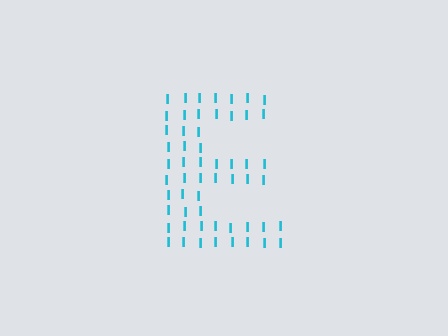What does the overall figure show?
The overall figure shows the letter E.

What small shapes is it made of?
It is made of small letter I's.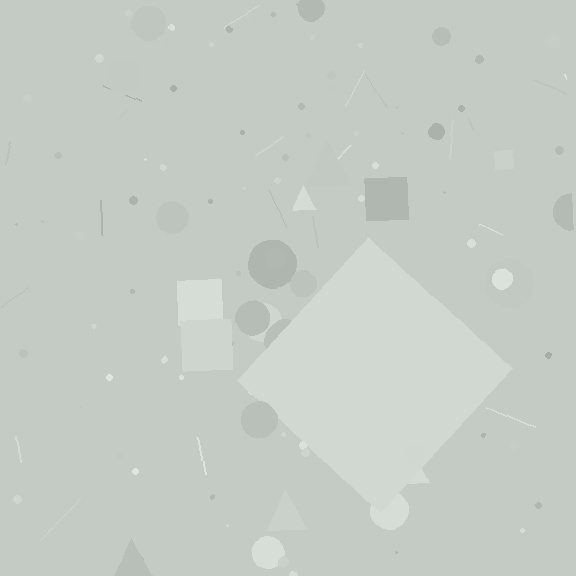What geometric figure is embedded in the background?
A diamond is embedded in the background.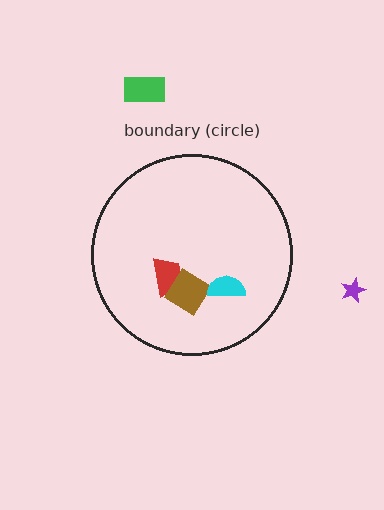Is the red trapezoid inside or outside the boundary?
Inside.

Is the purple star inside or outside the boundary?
Outside.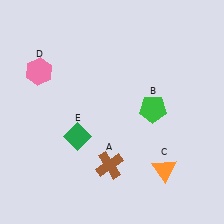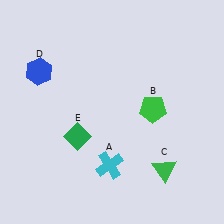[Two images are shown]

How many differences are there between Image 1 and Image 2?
There are 3 differences between the two images.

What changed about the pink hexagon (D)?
In Image 1, D is pink. In Image 2, it changed to blue.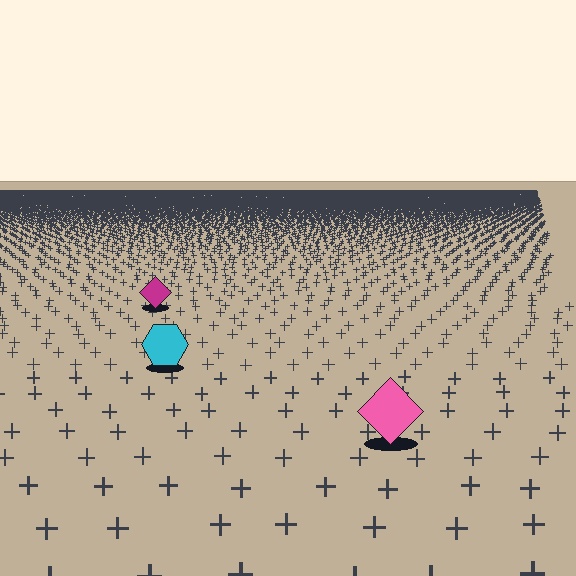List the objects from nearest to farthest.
From nearest to farthest: the pink diamond, the cyan hexagon, the magenta diamond.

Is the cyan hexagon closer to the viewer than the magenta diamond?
Yes. The cyan hexagon is closer — you can tell from the texture gradient: the ground texture is coarser near it.